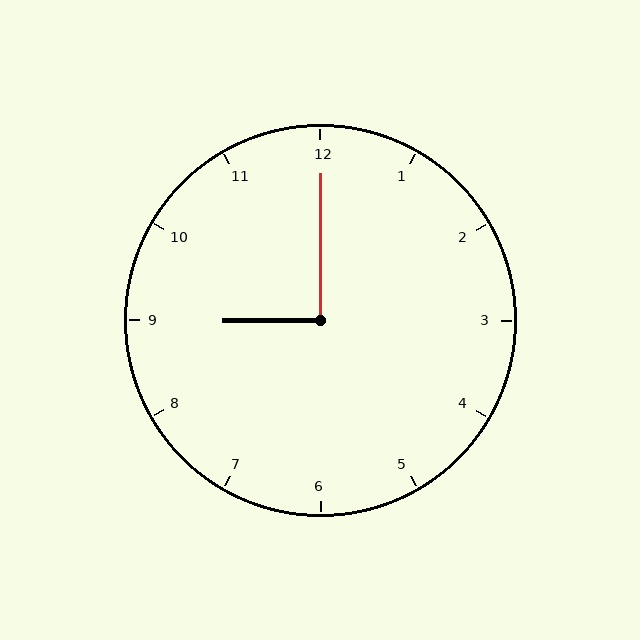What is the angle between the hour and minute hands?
Approximately 90 degrees.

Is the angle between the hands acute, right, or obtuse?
It is right.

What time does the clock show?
9:00.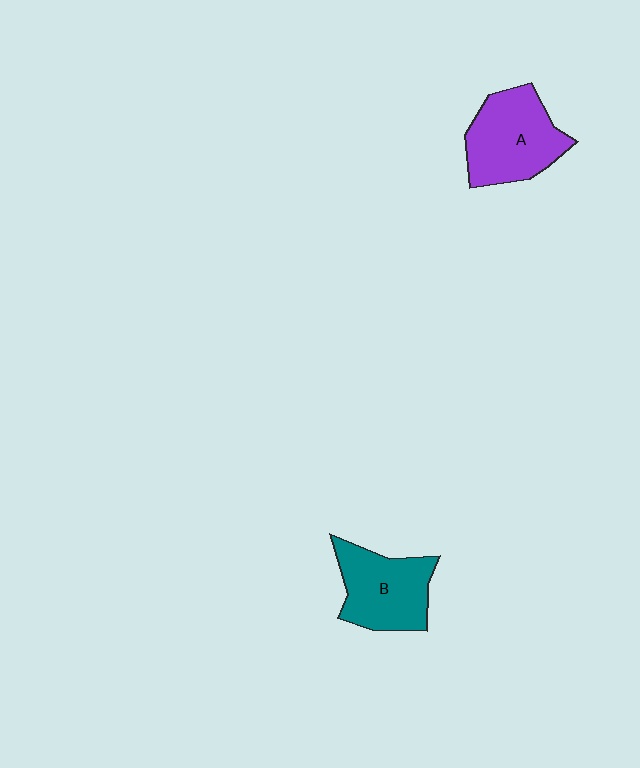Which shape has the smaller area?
Shape B (teal).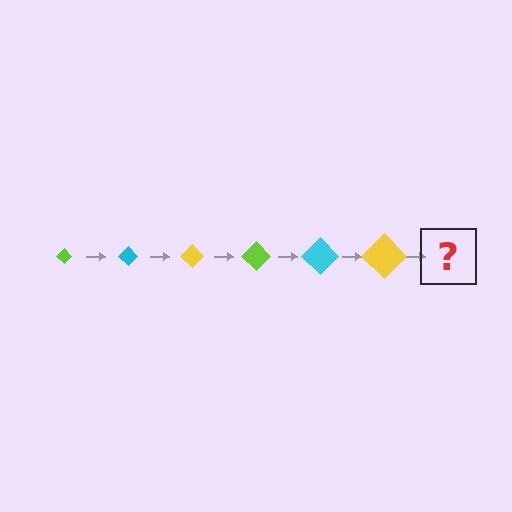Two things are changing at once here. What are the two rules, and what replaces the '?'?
The two rules are that the diamond grows larger each step and the color cycles through lime, cyan, and yellow. The '?' should be a lime diamond, larger than the previous one.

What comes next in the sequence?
The next element should be a lime diamond, larger than the previous one.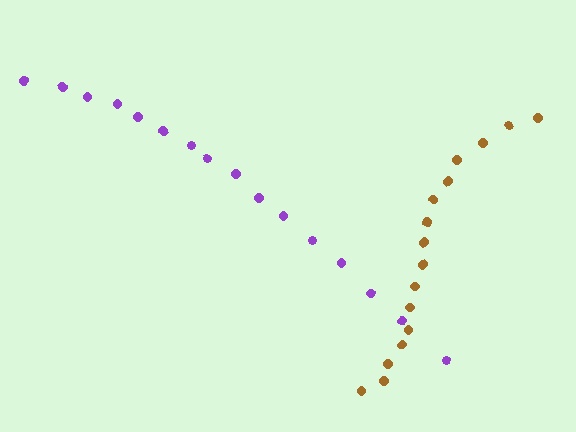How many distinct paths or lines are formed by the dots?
There are 2 distinct paths.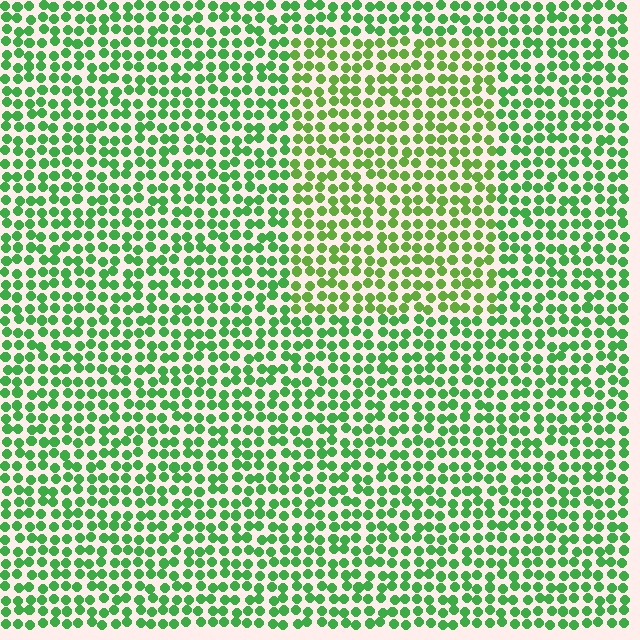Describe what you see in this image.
The image is filled with small green elements in a uniform arrangement. A rectangle-shaped region is visible where the elements are tinted to a slightly different hue, forming a subtle color boundary.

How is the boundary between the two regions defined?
The boundary is defined purely by a slight shift in hue (about 25 degrees). Spacing, size, and orientation are identical on both sides.